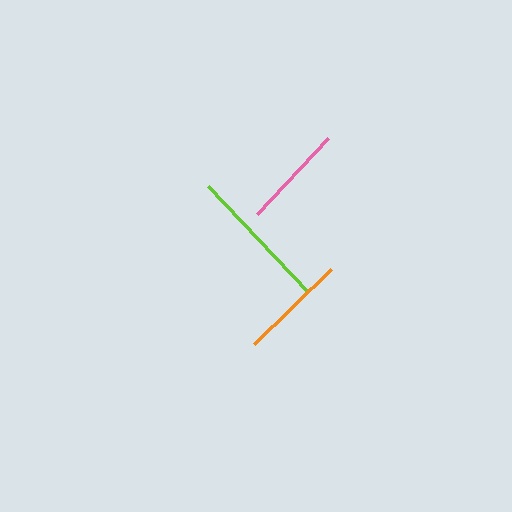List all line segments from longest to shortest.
From longest to shortest: lime, orange, pink.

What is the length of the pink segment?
The pink segment is approximately 104 pixels long.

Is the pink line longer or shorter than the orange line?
The orange line is longer than the pink line.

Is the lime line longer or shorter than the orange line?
The lime line is longer than the orange line.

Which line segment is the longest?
The lime line is the longest at approximately 146 pixels.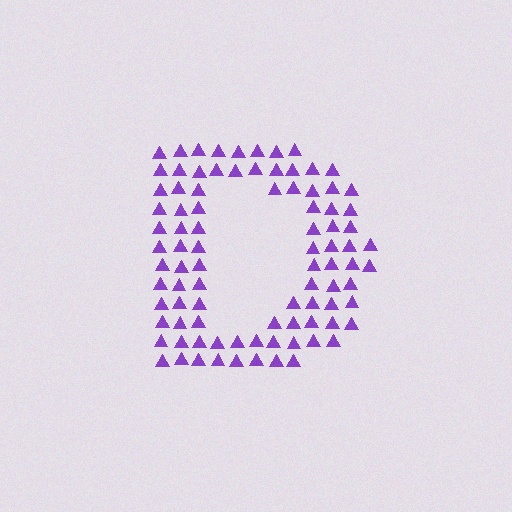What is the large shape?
The large shape is the letter D.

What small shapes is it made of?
It is made of small triangles.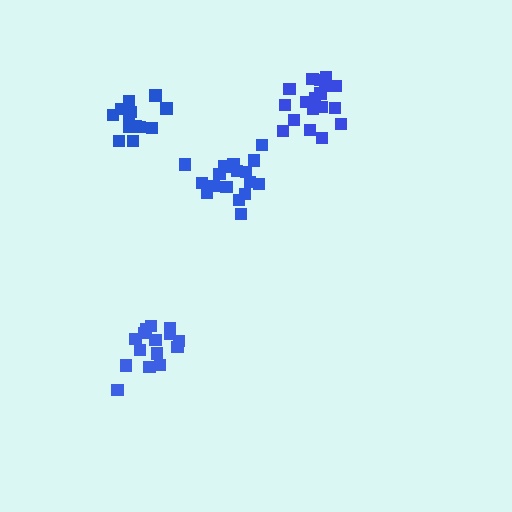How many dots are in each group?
Group 1: 18 dots, Group 2: 13 dots, Group 3: 15 dots, Group 4: 19 dots (65 total).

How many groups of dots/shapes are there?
There are 4 groups.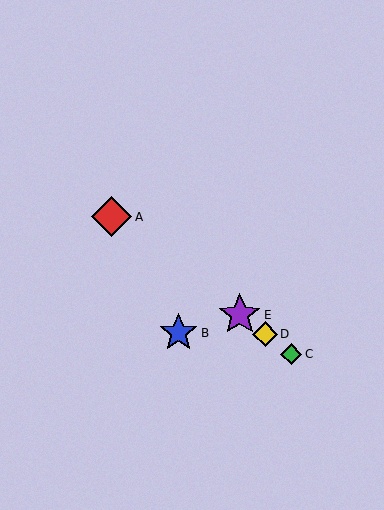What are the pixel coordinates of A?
Object A is at (112, 217).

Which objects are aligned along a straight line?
Objects A, C, D, E are aligned along a straight line.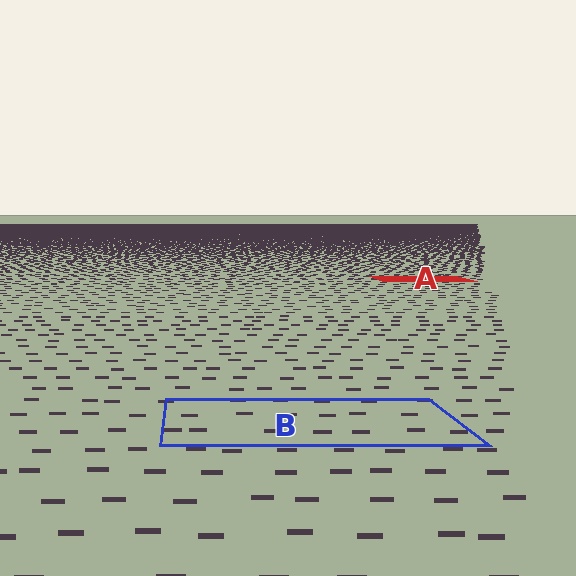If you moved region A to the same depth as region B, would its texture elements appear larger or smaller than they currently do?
They would appear larger. At a closer depth, the same texture elements are projected at a bigger on-screen size.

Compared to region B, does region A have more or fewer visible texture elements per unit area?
Region A has more texture elements per unit area — they are packed more densely because it is farther away.